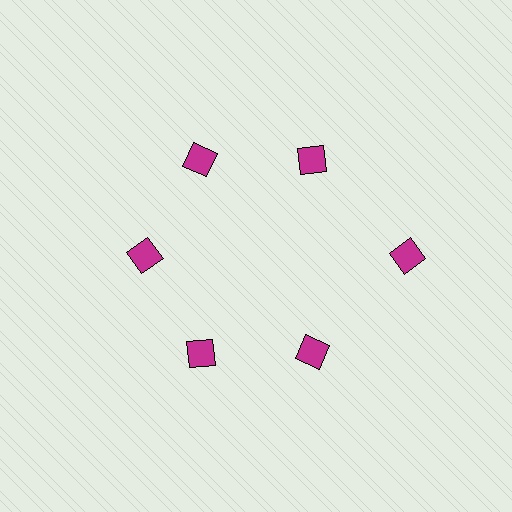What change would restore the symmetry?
The symmetry would be restored by moving it inward, back onto the ring so that all 6 squares sit at equal angles and equal distance from the center.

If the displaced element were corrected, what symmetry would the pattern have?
It would have 6-fold rotational symmetry — the pattern would map onto itself every 60 degrees.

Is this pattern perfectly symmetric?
No. The 6 magenta squares are arranged in a ring, but one element near the 3 o'clock position is pushed outward from the center, breaking the 6-fold rotational symmetry.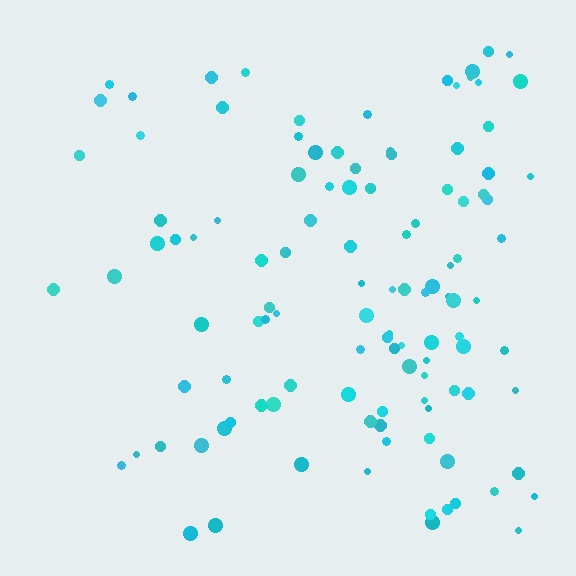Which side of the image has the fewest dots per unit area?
The left.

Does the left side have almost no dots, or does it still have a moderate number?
Still a moderate number, just noticeably fewer than the right.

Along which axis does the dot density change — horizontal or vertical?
Horizontal.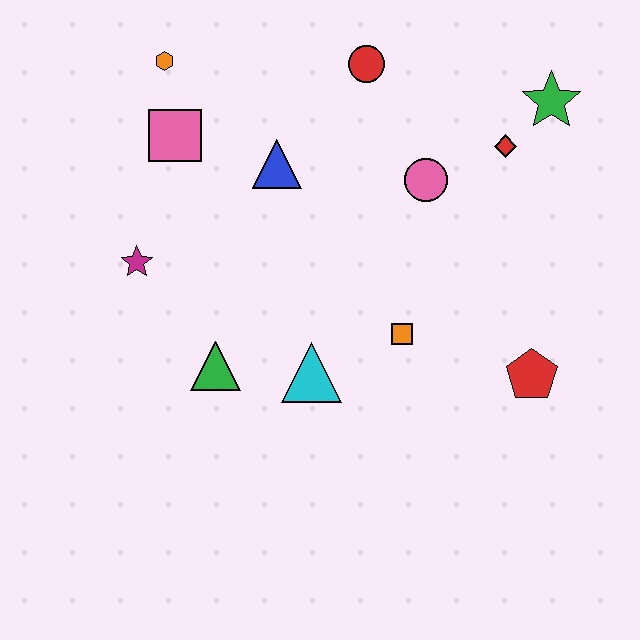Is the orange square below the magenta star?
Yes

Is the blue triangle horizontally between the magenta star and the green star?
Yes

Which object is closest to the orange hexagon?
The pink square is closest to the orange hexagon.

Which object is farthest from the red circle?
The red pentagon is farthest from the red circle.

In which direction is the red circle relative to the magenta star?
The red circle is to the right of the magenta star.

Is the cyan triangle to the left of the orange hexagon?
No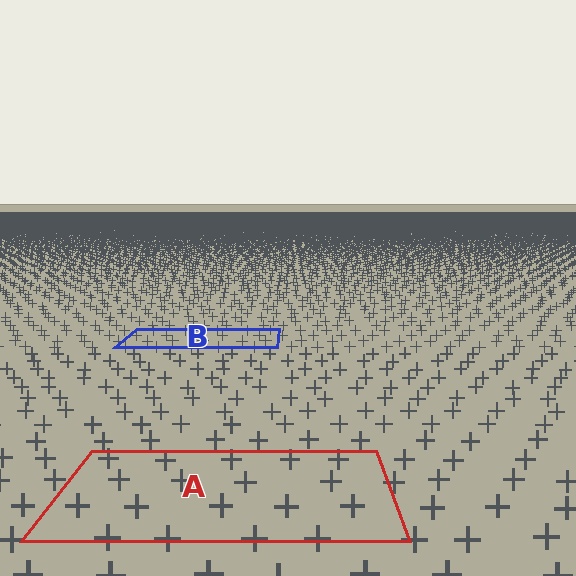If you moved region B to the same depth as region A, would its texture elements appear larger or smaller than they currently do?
They would appear larger. At a closer depth, the same texture elements are projected at a bigger on-screen size.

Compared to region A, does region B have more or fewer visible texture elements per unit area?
Region B has more texture elements per unit area — they are packed more densely because it is farther away.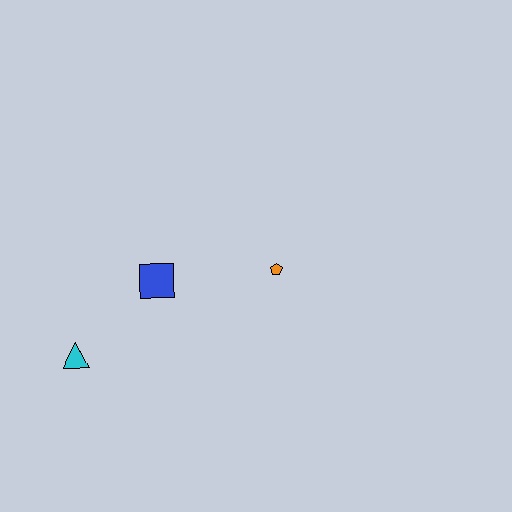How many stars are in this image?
There are no stars.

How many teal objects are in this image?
There are no teal objects.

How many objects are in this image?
There are 3 objects.